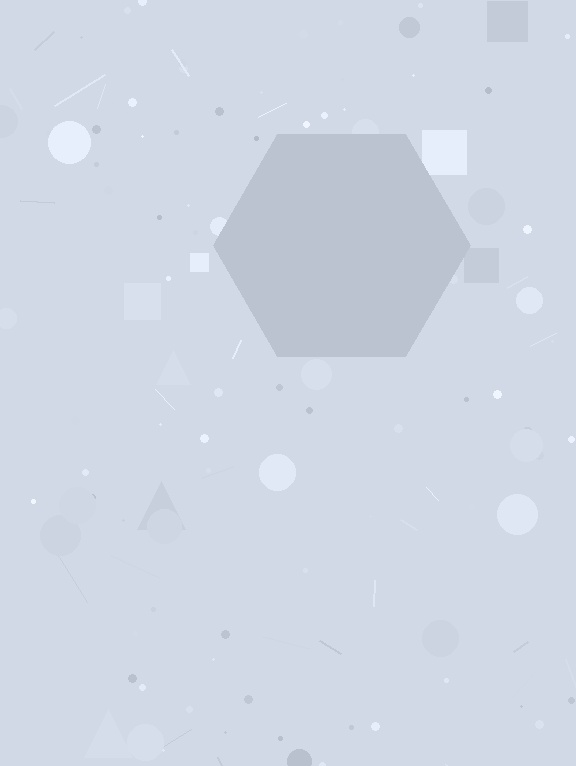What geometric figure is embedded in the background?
A hexagon is embedded in the background.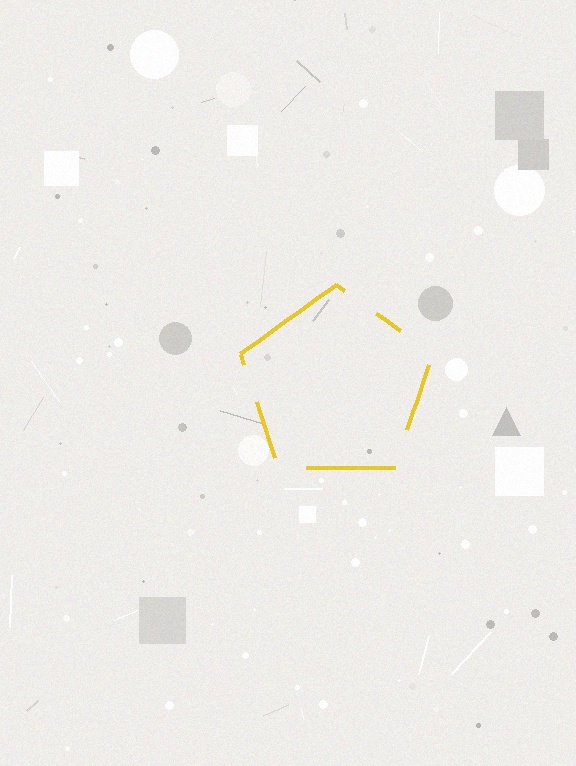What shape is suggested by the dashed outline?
The dashed outline suggests a pentagon.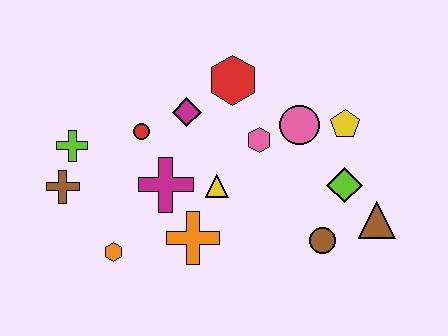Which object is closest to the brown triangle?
The lime diamond is closest to the brown triangle.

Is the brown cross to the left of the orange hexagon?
Yes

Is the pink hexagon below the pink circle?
Yes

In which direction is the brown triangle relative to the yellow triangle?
The brown triangle is to the right of the yellow triangle.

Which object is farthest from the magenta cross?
The brown triangle is farthest from the magenta cross.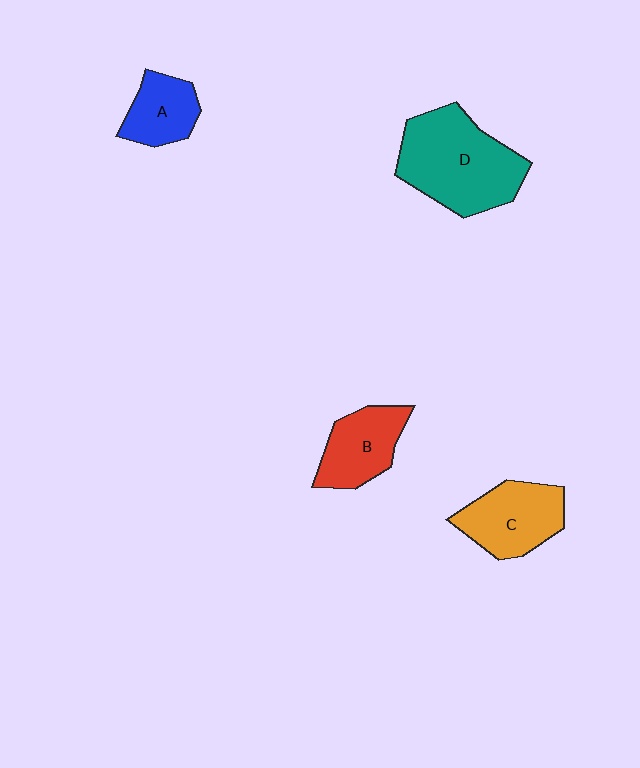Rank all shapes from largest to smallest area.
From largest to smallest: D (teal), C (orange), B (red), A (blue).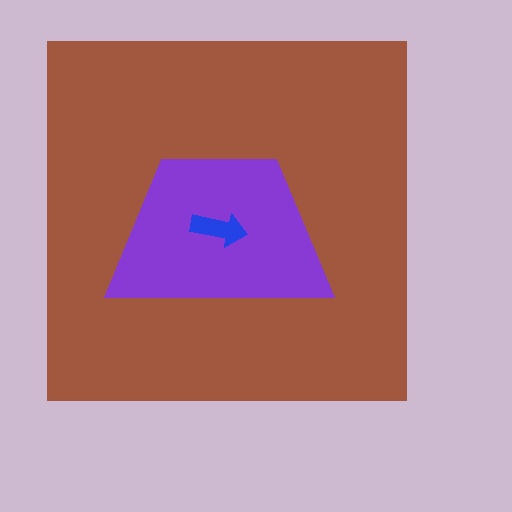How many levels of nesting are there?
3.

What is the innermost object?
The blue arrow.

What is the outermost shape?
The brown square.